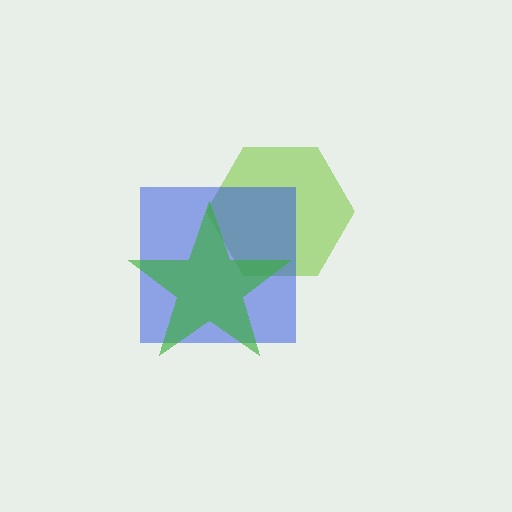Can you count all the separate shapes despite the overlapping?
Yes, there are 3 separate shapes.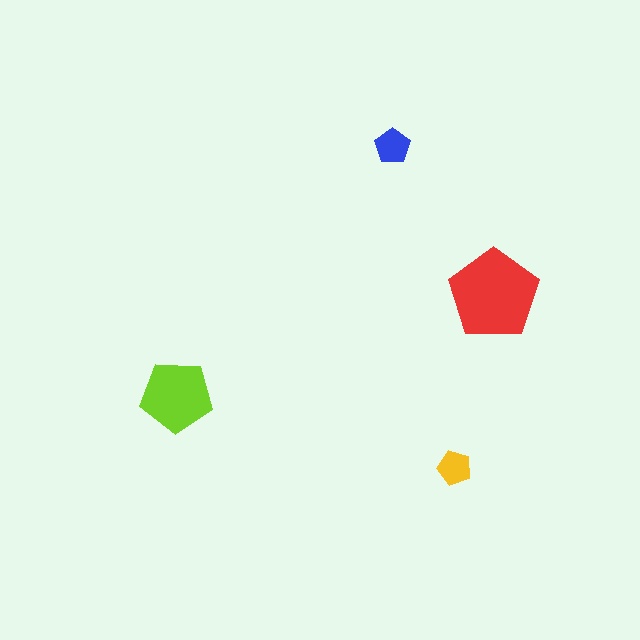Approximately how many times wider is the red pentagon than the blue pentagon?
About 2.5 times wider.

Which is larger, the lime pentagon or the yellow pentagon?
The lime one.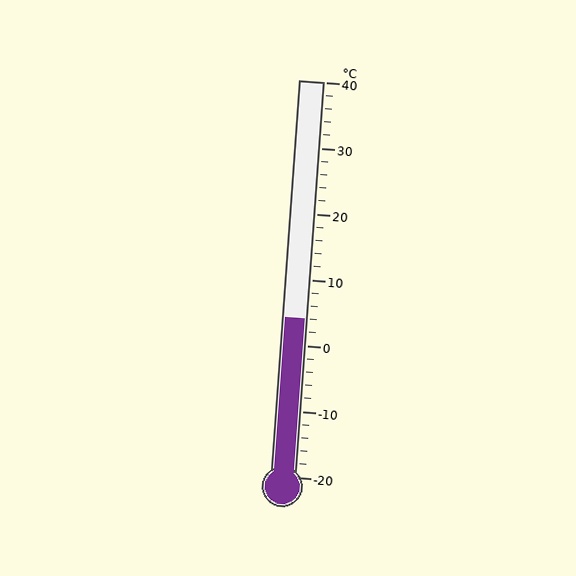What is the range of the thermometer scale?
The thermometer scale ranges from -20°C to 40°C.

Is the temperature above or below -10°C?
The temperature is above -10°C.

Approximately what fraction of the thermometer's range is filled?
The thermometer is filled to approximately 40% of its range.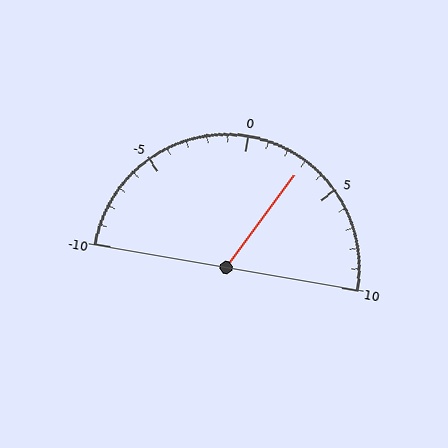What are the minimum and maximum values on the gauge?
The gauge ranges from -10 to 10.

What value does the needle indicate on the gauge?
The needle indicates approximately 3.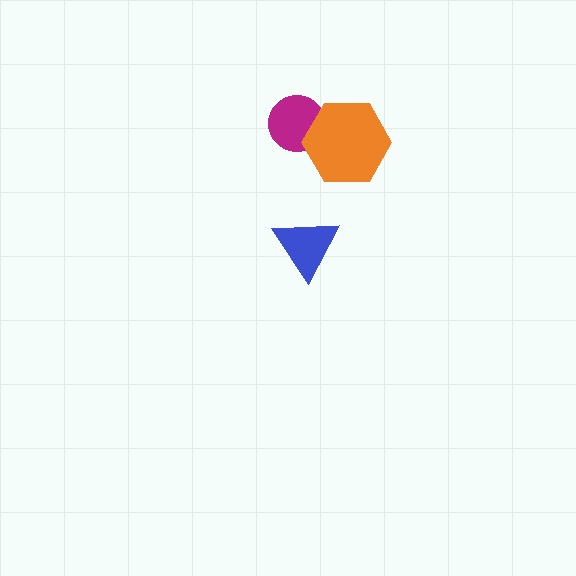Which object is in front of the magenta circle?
The orange hexagon is in front of the magenta circle.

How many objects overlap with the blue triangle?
0 objects overlap with the blue triangle.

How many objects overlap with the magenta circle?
1 object overlaps with the magenta circle.